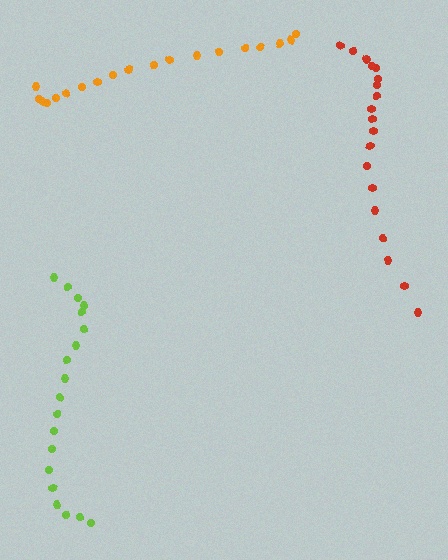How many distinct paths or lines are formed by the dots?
There are 3 distinct paths.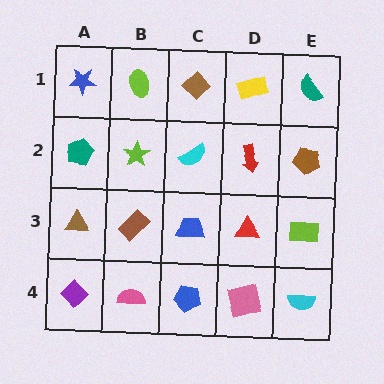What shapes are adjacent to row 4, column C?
A blue trapezoid (row 3, column C), a pink semicircle (row 4, column B), a pink square (row 4, column D).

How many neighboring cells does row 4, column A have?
2.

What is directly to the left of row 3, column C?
A brown rectangle.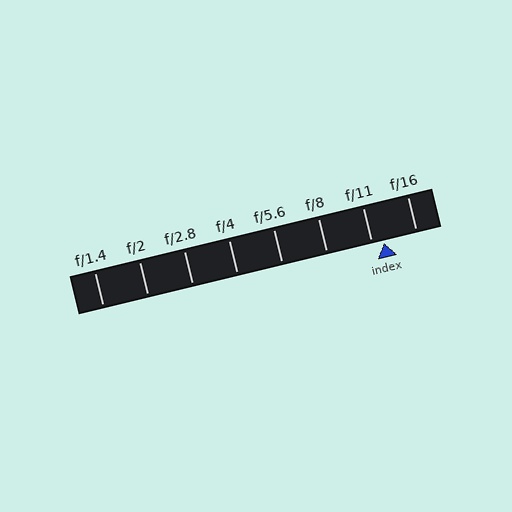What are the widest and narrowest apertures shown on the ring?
The widest aperture shown is f/1.4 and the narrowest is f/16.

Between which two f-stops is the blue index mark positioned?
The index mark is between f/11 and f/16.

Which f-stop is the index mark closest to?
The index mark is closest to f/11.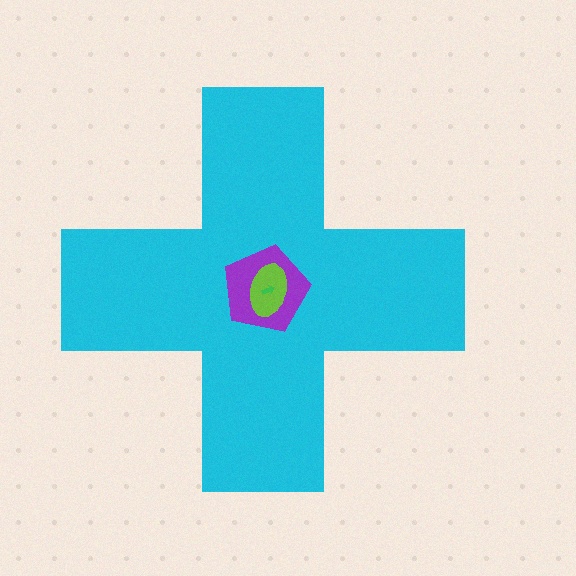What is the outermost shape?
The cyan cross.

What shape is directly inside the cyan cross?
The purple pentagon.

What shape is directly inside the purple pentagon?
The lime ellipse.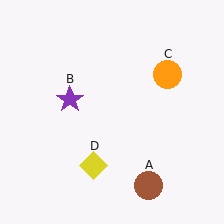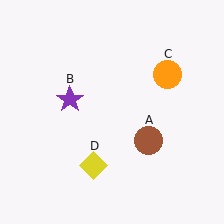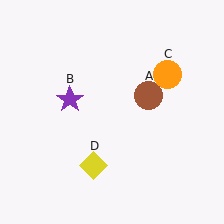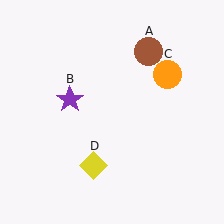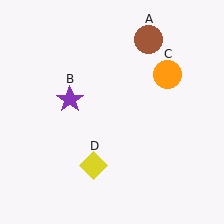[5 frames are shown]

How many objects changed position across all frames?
1 object changed position: brown circle (object A).